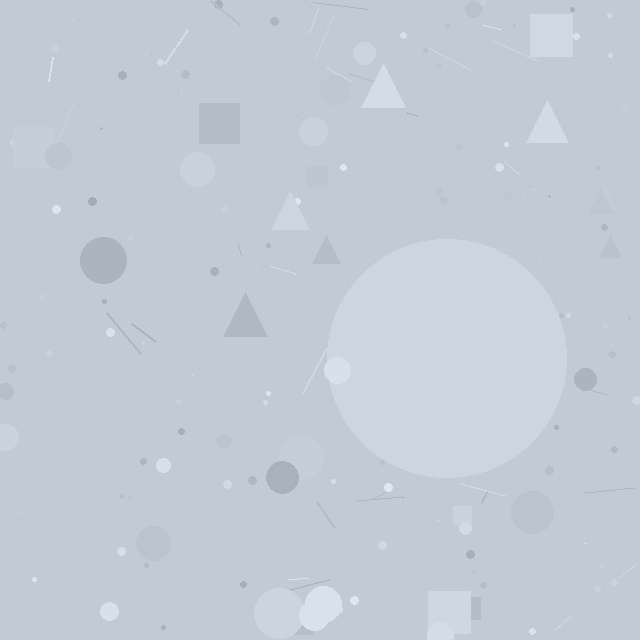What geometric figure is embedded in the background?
A circle is embedded in the background.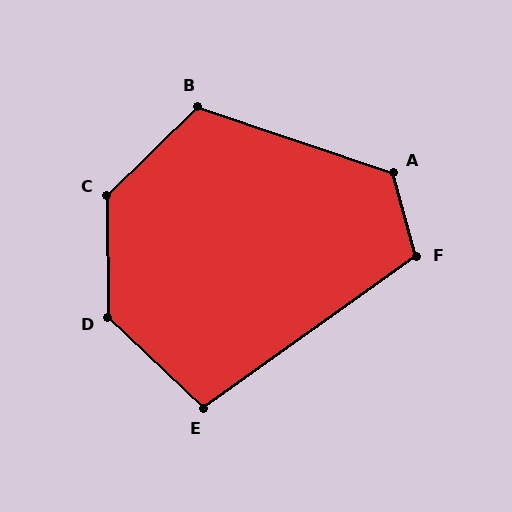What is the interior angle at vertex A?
Approximately 124 degrees (obtuse).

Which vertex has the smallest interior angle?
E, at approximately 101 degrees.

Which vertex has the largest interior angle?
C, at approximately 135 degrees.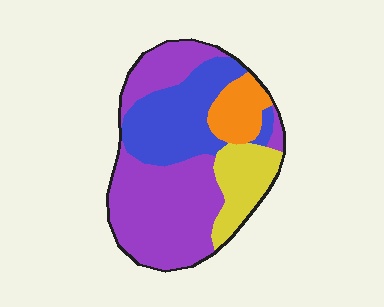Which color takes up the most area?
Purple, at roughly 50%.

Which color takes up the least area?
Orange, at roughly 10%.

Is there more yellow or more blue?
Blue.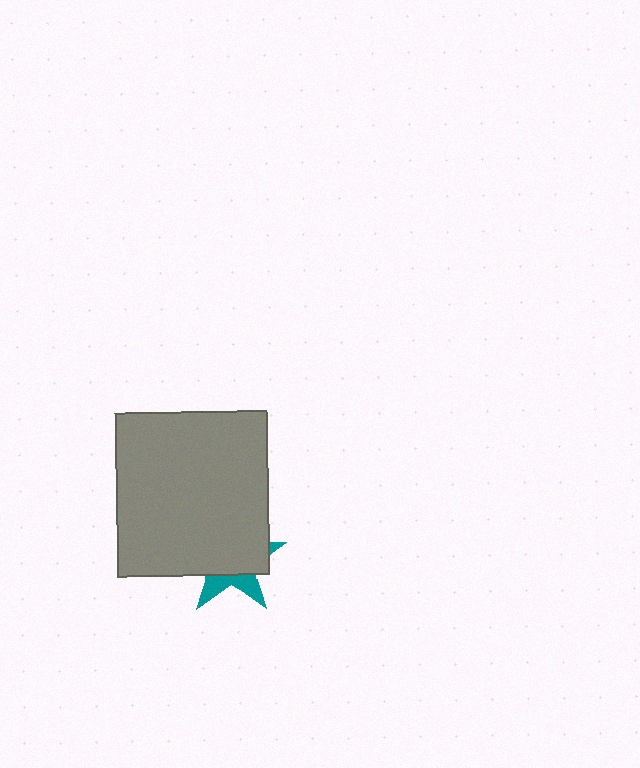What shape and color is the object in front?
The object in front is a gray rectangle.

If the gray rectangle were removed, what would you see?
You would see the complete teal star.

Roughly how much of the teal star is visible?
A small part of it is visible (roughly 31%).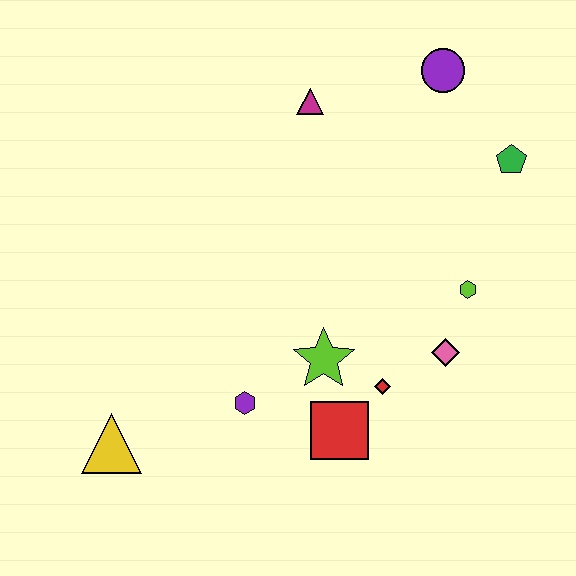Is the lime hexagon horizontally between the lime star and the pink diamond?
No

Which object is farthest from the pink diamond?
The yellow triangle is farthest from the pink diamond.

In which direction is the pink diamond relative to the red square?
The pink diamond is to the right of the red square.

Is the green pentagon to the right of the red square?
Yes